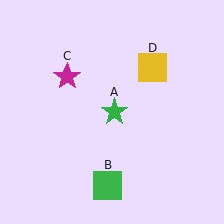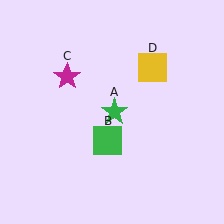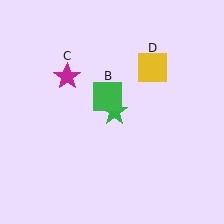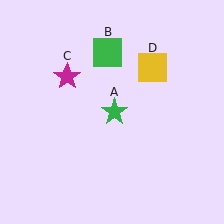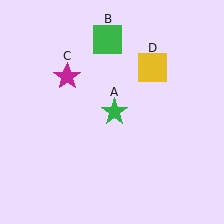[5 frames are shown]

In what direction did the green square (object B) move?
The green square (object B) moved up.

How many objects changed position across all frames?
1 object changed position: green square (object B).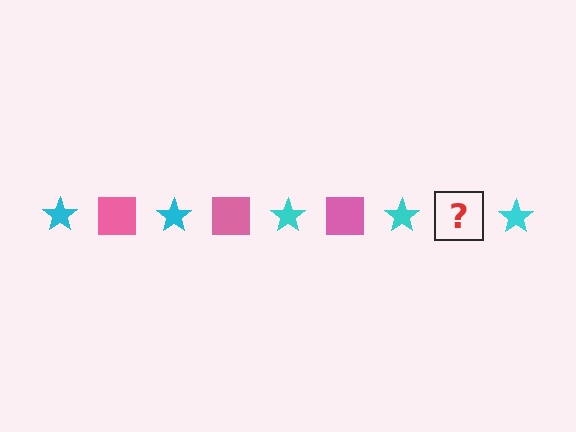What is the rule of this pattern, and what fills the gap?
The rule is that the pattern alternates between cyan star and pink square. The gap should be filled with a pink square.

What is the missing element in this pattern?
The missing element is a pink square.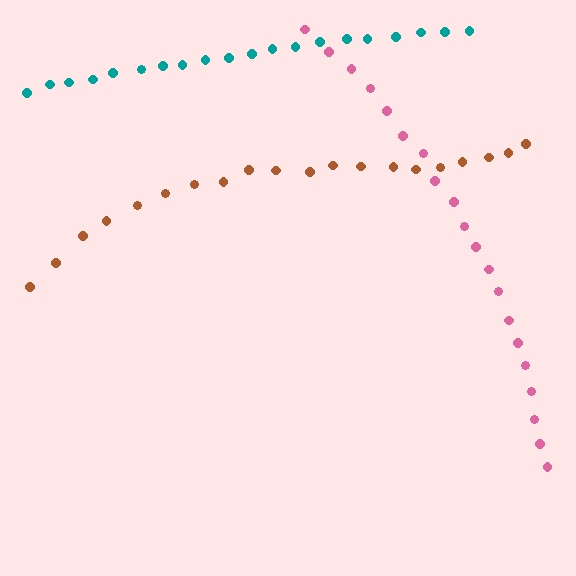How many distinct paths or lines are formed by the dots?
There are 3 distinct paths.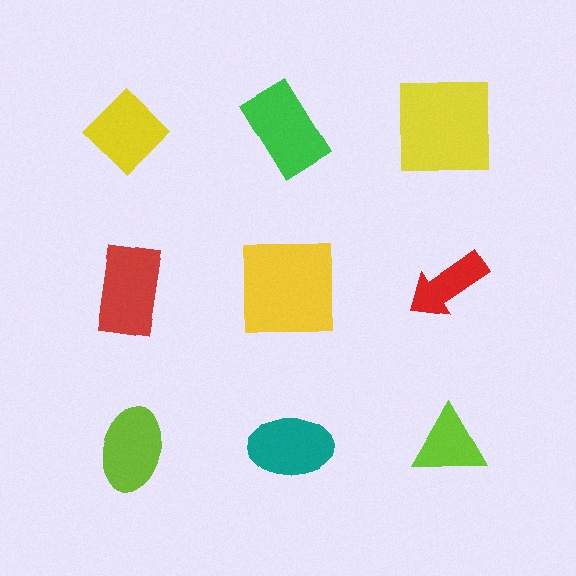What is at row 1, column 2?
A green rectangle.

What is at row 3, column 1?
A lime ellipse.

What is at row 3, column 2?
A teal ellipse.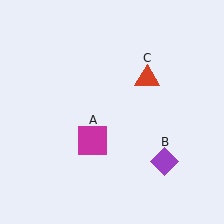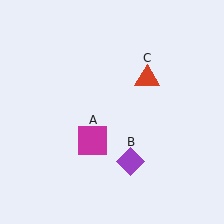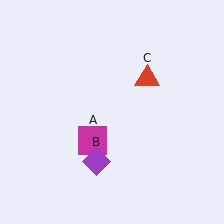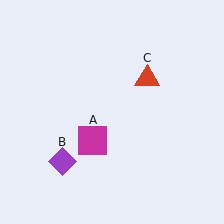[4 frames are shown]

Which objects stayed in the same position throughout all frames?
Magenta square (object A) and red triangle (object C) remained stationary.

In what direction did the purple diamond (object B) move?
The purple diamond (object B) moved left.